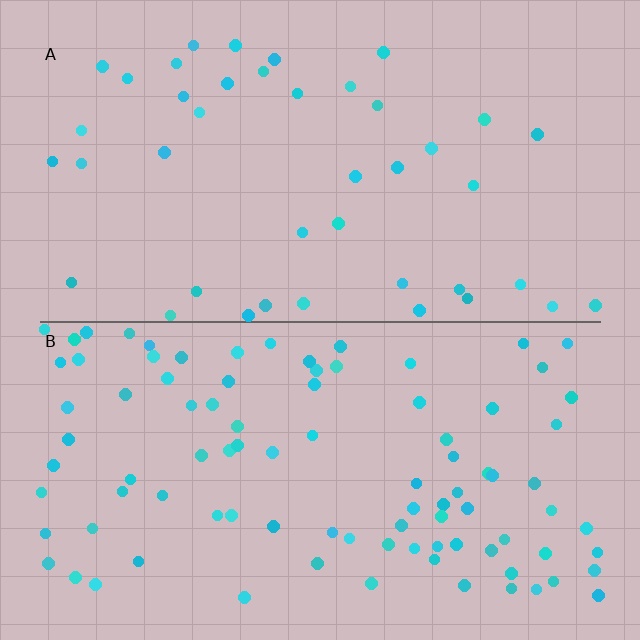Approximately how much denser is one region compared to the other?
Approximately 2.2× — region B over region A.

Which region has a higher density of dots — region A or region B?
B (the bottom).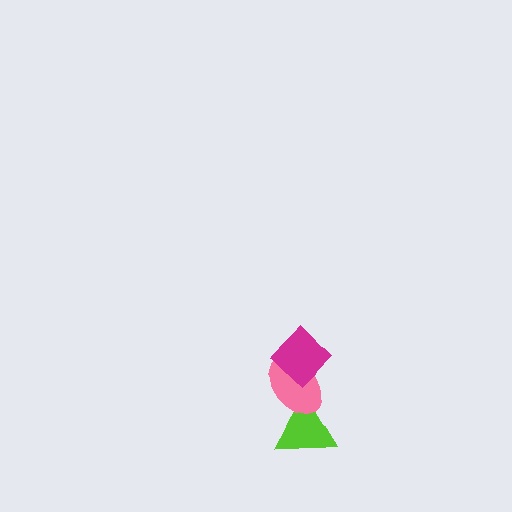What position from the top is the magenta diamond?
The magenta diamond is 1st from the top.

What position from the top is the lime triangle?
The lime triangle is 3rd from the top.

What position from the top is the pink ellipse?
The pink ellipse is 2nd from the top.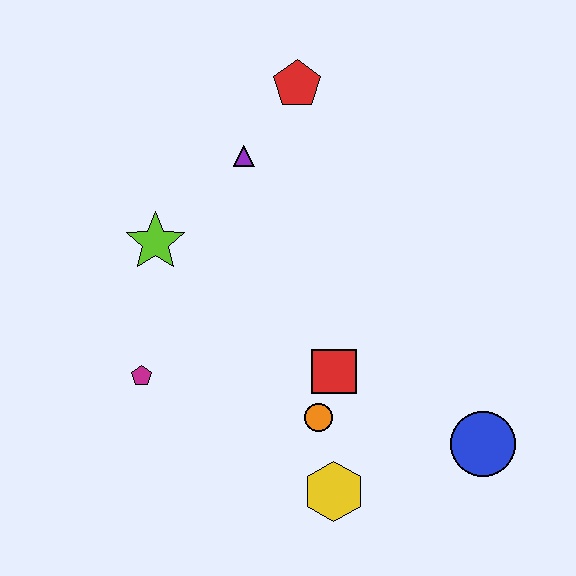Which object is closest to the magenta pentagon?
The lime star is closest to the magenta pentagon.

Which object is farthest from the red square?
The red pentagon is farthest from the red square.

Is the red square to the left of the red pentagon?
No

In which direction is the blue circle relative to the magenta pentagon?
The blue circle is to the right of the magenta pentagon.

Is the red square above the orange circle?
Yes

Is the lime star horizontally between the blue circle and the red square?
No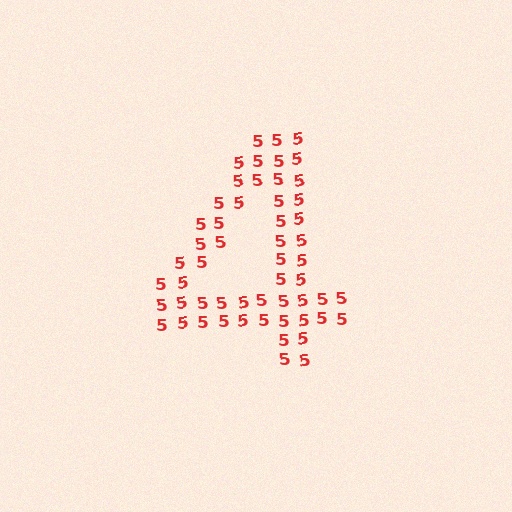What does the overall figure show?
The overall figure shows the digit 4.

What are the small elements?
The small elements are digit 5's.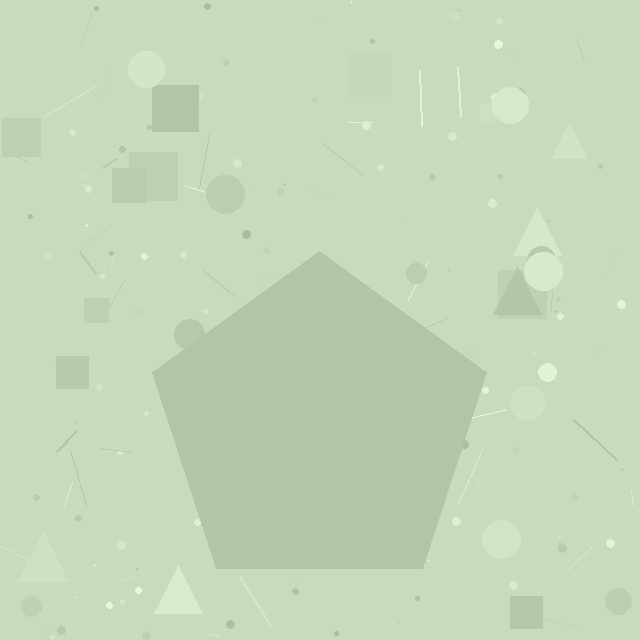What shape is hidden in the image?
A pentagon is hidden in the image.